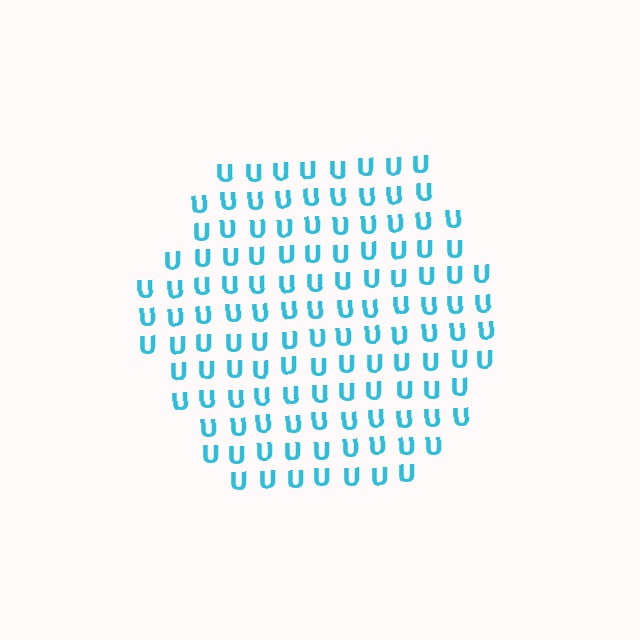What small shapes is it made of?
It is made of small letter U's.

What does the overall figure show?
The overall figure shows a hexagon.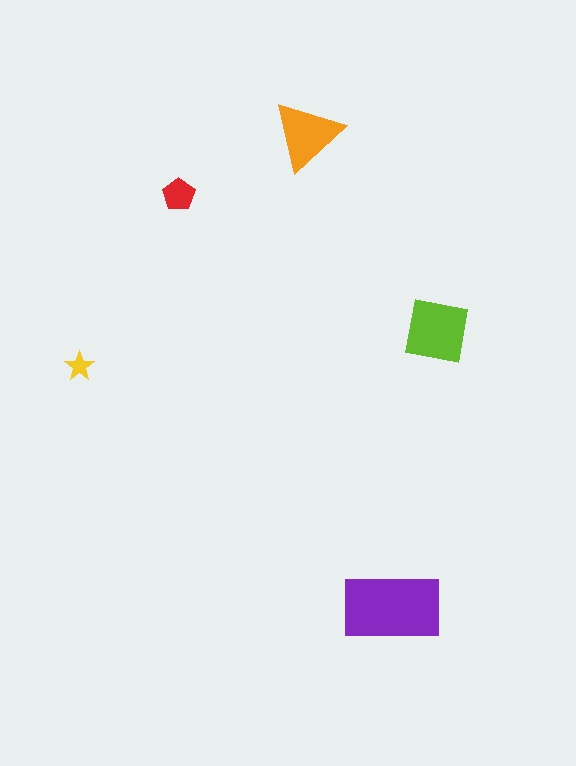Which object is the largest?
The purple rectangle.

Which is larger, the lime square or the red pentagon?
The lime square.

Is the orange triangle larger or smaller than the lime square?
Smaller.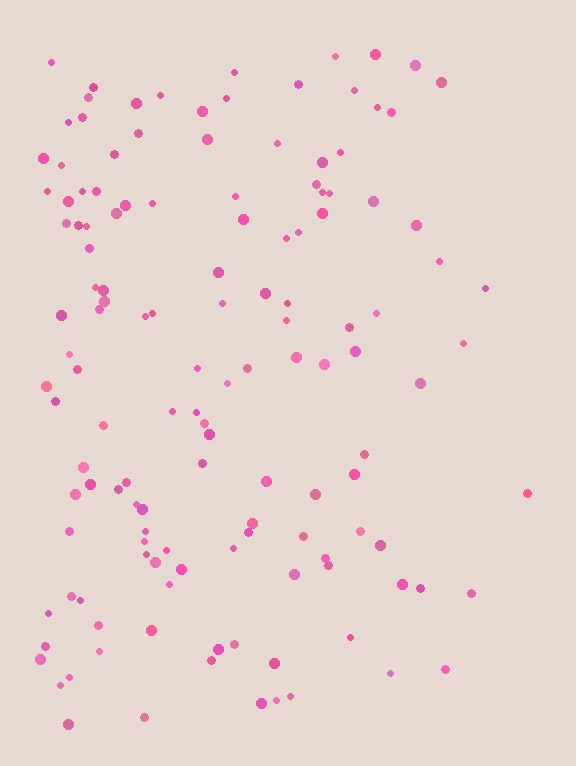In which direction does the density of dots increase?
From right to left, with the left side densest.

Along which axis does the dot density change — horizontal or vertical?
Horizontal.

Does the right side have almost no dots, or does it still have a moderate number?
Still a moderate number, just noticeably fewer than the left.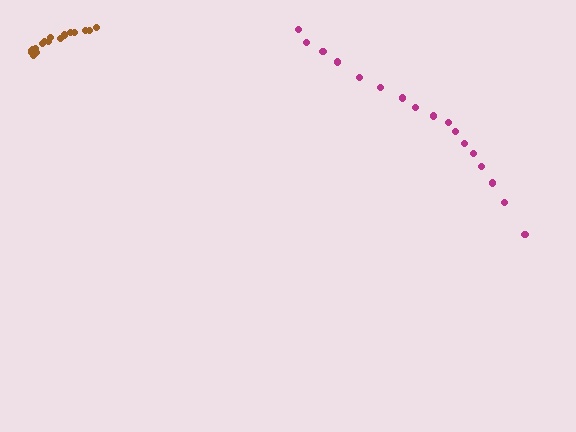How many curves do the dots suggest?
There are 2 distinct paths.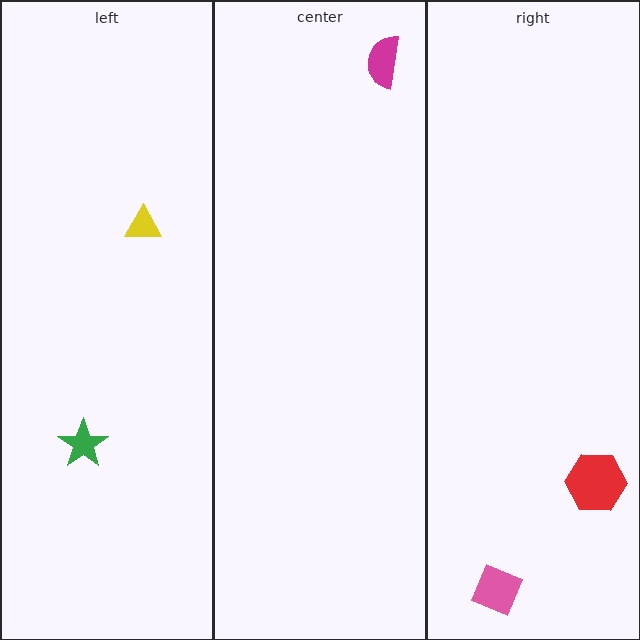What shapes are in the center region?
The magenta semicircle.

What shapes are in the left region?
The yellow triangle, the green star.